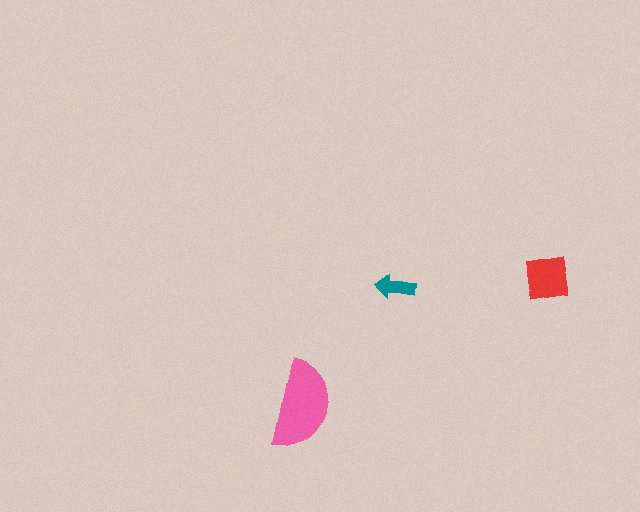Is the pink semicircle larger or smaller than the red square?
Larger.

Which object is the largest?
The pink semicircle.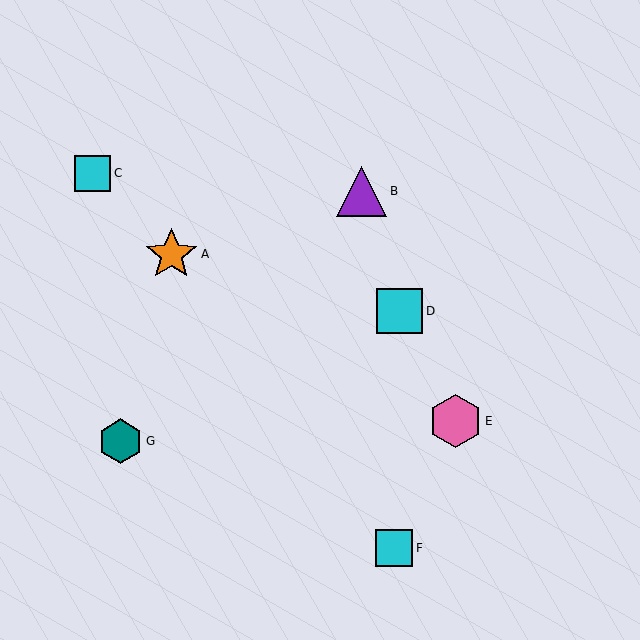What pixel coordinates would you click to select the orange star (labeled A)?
Click at (171, 254) to select the orange star A.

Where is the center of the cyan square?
The center of the cyan square is at (400, 311).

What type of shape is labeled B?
Shape B is a purple triangle.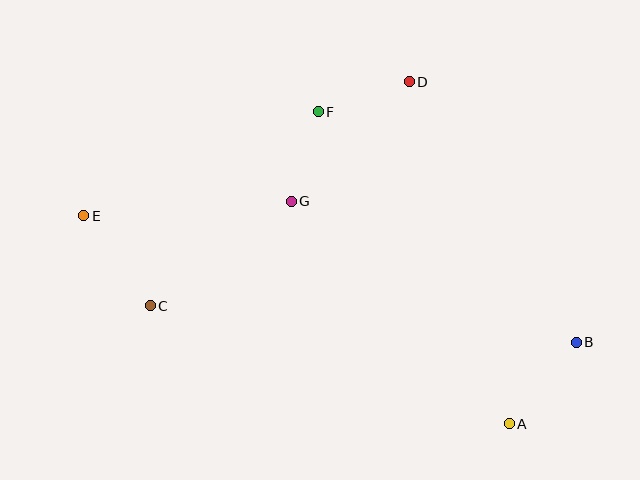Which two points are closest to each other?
Points F and G are closest to each other.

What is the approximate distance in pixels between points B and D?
The distance between B and D is approximately 309 pixels.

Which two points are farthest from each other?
Points B and E are farthest from each other.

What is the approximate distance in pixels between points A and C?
The distance between A and C is approximately 378 pixels.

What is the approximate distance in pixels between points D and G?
The distance between D and G is approximately 168 pixels.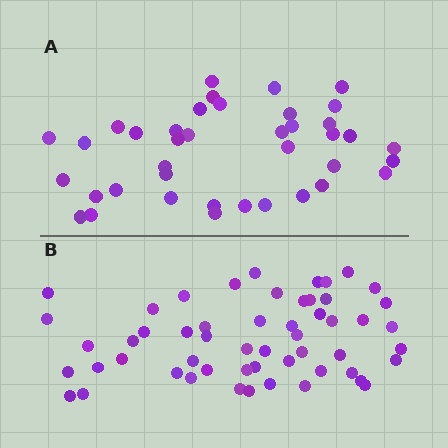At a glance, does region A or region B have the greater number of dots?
Region B (the bottom region) has more dots.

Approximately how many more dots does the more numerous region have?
Region B has approximately 15 more dots than region A.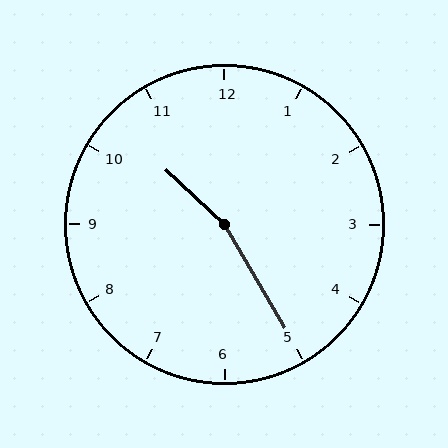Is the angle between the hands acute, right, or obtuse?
It is obtuse.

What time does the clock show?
10:25.